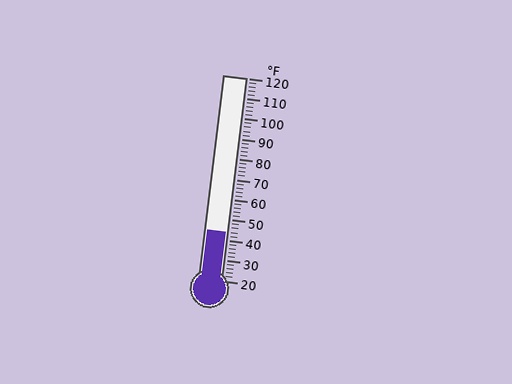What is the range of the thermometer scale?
The thermometer scale ranges from 20°F to 120°F.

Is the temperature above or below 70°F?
The temperature is below 70°F.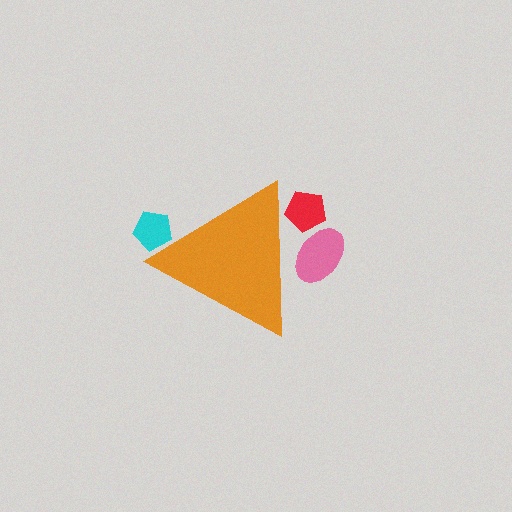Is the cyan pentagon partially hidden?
Yes, the cyan pentagon is partially hidden behind the orange triangle.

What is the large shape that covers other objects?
An orange triangle.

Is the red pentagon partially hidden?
Yes, the red pentagon is partially hidden behind the orange triangle.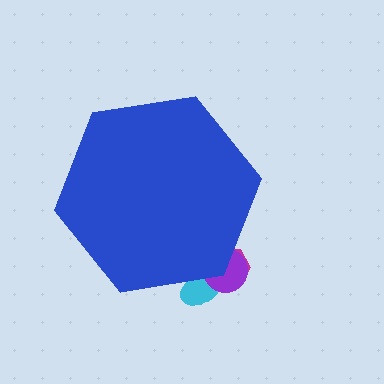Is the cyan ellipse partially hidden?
Yes, the cyan ellipse is partially hidden behind the blue hexagon.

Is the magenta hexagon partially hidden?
Yes, the magenta hexagon is partially hidden behind the blue hexagon.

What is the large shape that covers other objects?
A blue hexagon.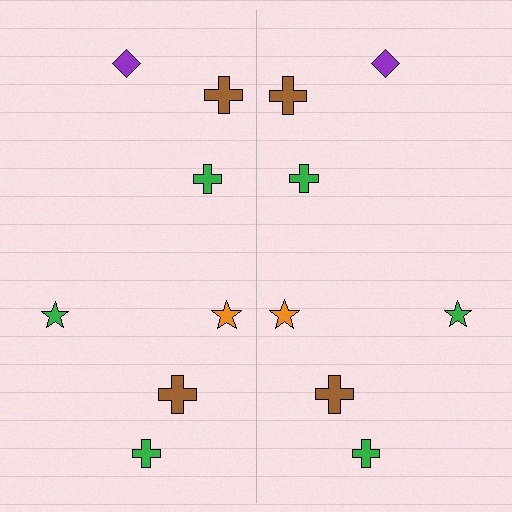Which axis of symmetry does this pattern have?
The pattern has a vertical axis of symmetry running through the center of the image.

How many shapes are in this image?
There are 14 shapes in this image.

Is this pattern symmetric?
Yes, this pattern has bilateral (reflection) symmetry.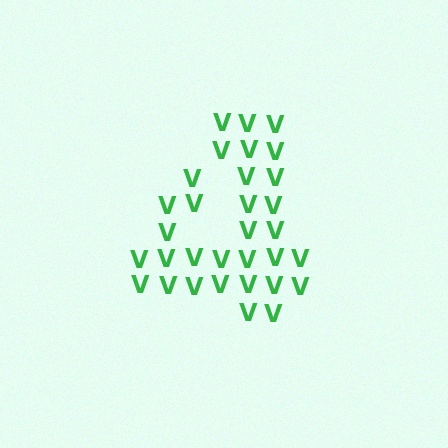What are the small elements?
The small elements are letter V's.